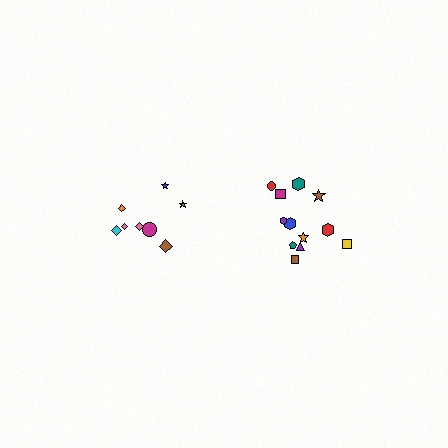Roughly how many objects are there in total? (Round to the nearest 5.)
Roughly 20 objects in total.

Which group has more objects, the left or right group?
The right group.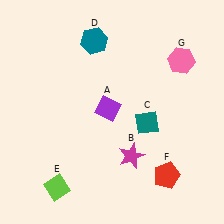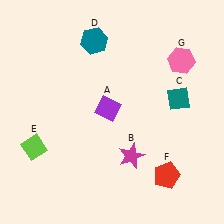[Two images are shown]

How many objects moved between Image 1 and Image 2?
2 objects moved between the two images.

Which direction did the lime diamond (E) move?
The lime diamond (E) moved up.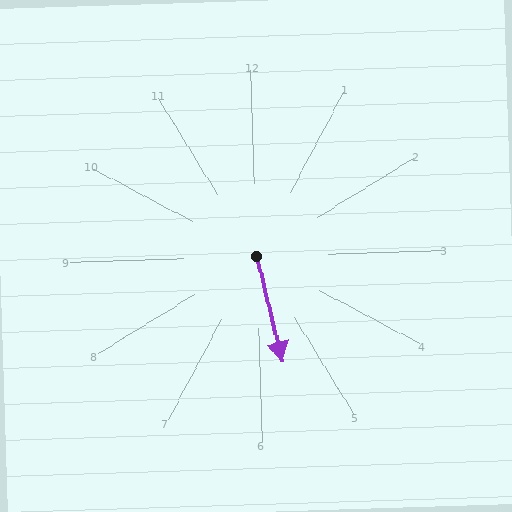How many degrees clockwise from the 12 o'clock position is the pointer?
Approximately 168 degrees.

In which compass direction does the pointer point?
South.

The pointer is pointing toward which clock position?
Roughly 6 o'clock.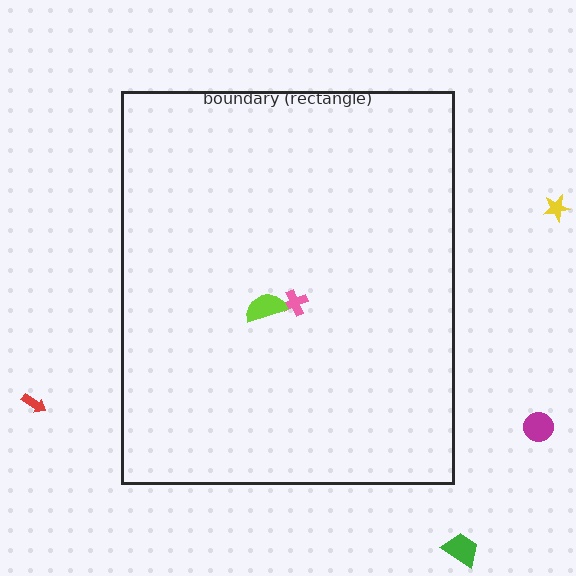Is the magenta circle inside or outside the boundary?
Outside.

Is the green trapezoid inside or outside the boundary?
Outside.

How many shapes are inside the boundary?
2 inside, 4 outside.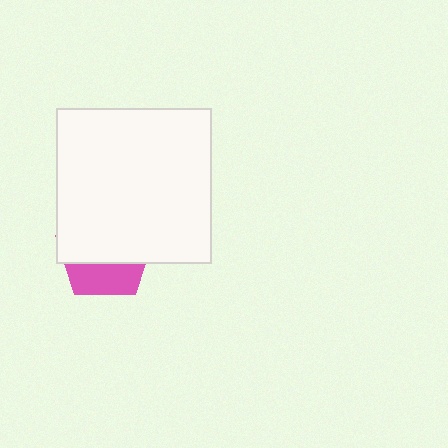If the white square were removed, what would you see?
You would see the complete pink pentagon.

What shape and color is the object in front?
The object in front is a white square.